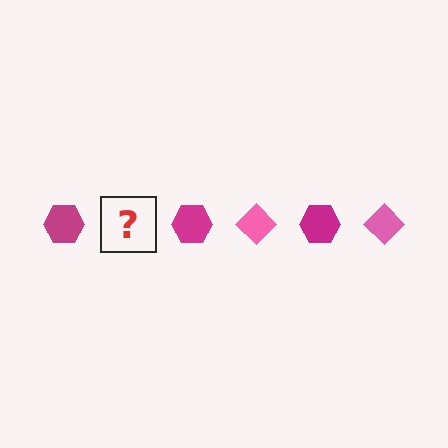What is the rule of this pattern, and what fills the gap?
The rule is that the pattern alternates between magenta hexagon and pink diamond. The gap should be filled with a pink diamond.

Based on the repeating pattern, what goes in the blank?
The blank should be a pink diamond.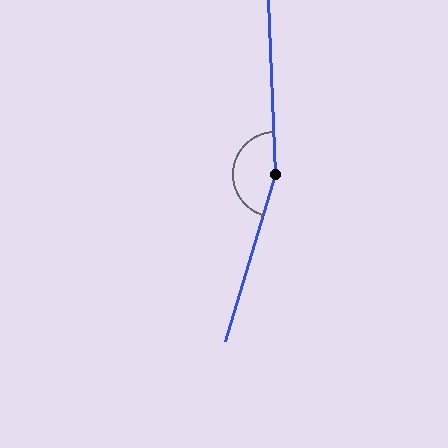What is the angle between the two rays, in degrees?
Approximately 161 degrees.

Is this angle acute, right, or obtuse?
It is obtuse.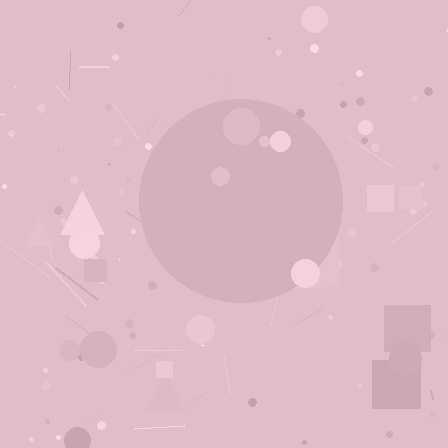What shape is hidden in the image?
A circle is hidden in the image.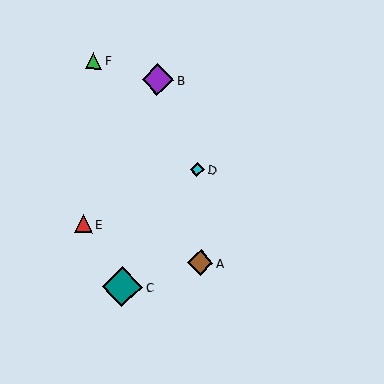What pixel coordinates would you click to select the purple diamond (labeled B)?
Click at (158, 80) to select the purple diamond B.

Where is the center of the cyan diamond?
The center of the cyan diamond is at (197, 170).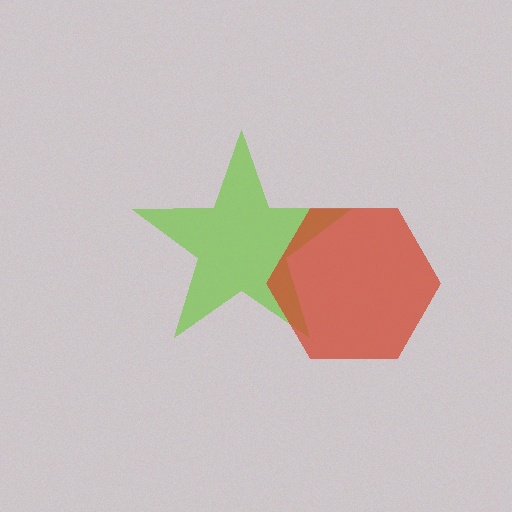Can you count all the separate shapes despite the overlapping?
Yes, there are 2 separate shapes.